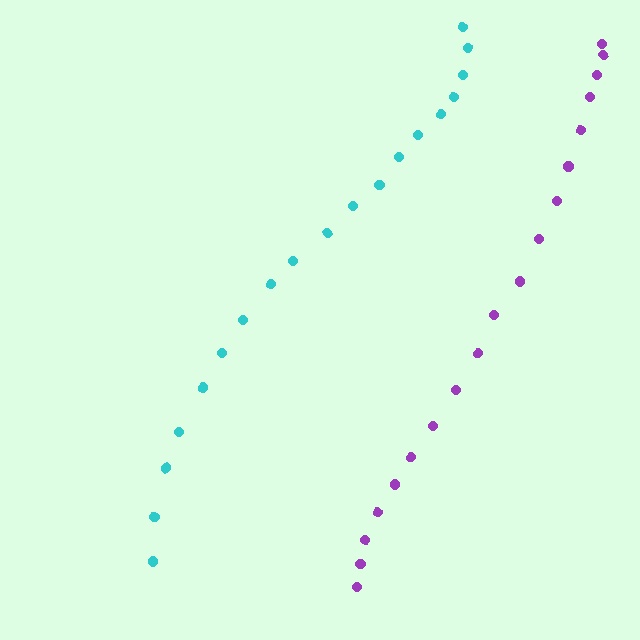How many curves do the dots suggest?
There are 2 distinct paths.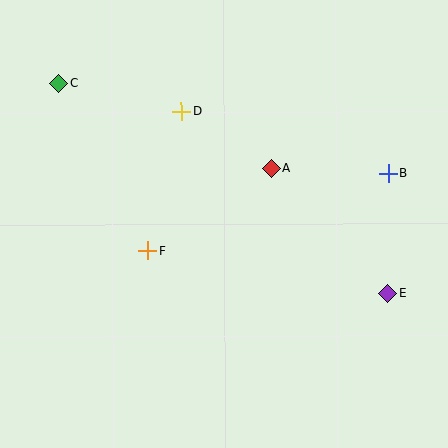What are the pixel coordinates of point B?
Point B is at (388, 174).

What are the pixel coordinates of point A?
Point A is at (271, 168).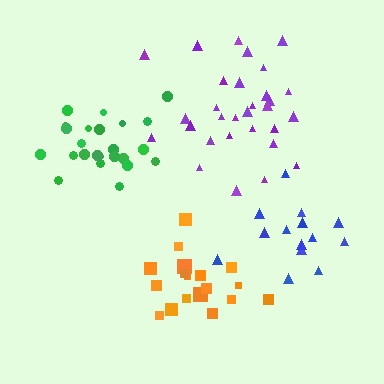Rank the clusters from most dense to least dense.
green, orange, purple, blue.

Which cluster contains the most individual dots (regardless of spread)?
Purple (30).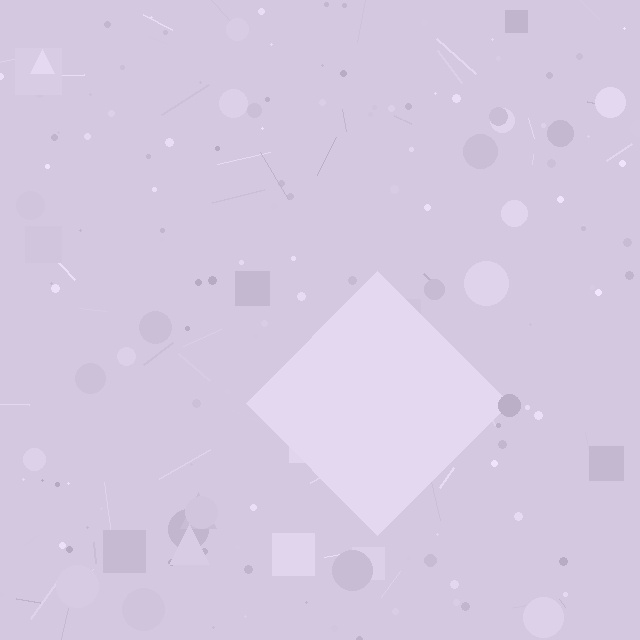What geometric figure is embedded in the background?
A diamond is embedded in the background.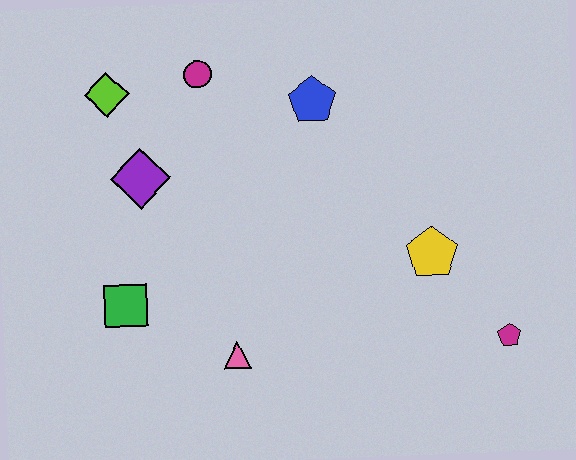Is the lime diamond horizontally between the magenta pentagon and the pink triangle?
No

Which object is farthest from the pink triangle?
The lime diamond is farthest from the pink triangle.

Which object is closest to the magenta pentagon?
The yellow pentagon is closest to the magenta pentagon.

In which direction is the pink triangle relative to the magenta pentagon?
The pink triangle is to the left of the magenta pentagon.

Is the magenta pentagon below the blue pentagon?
Yes